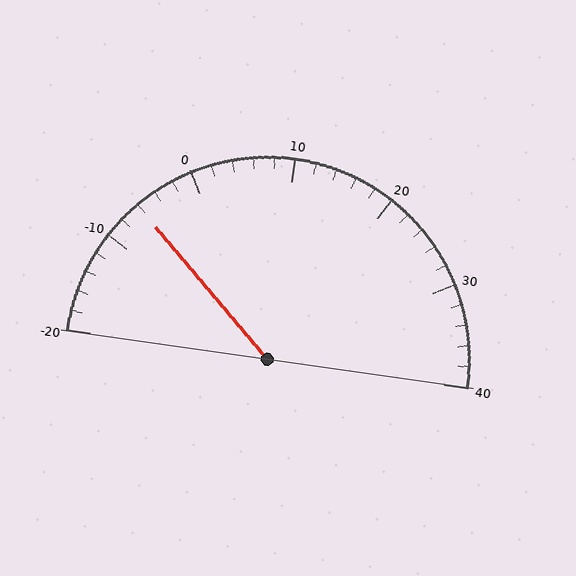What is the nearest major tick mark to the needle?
The nearest major tick mark is -10.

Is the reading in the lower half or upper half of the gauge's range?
The reading is in the lower half of the range (-20 to 40).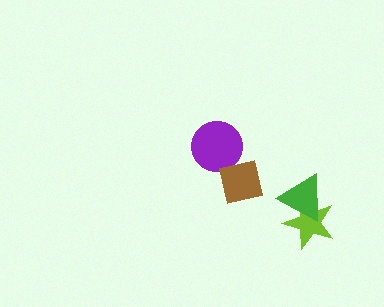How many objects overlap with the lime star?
1 object overlaps with the lime star.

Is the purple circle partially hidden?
Yes, it is partially covered by another shape.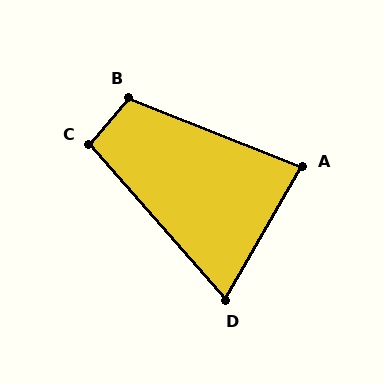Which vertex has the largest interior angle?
B, at approximately 109 degrees.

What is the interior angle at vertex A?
Approximately 82 degrees (acute).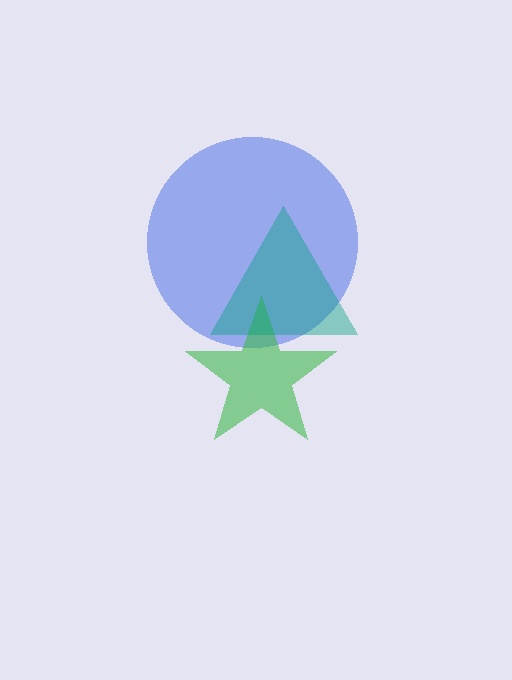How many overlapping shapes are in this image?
There are 3 overlapping shapes in the image.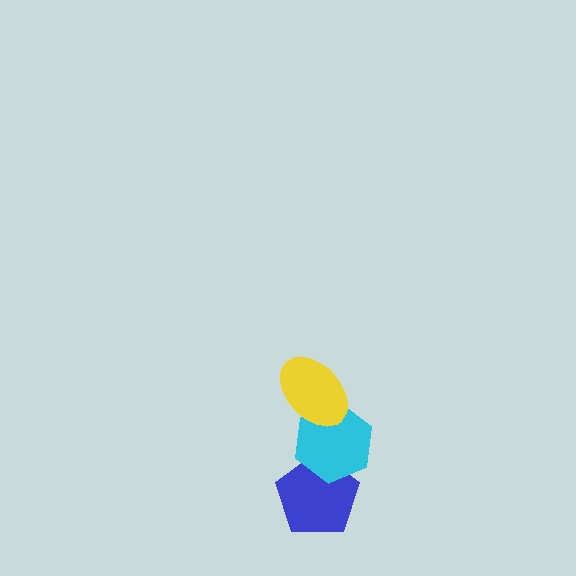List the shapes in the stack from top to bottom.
From top to bottom: the yellow ellipse, the cyan hexagon, the blue pentagon.